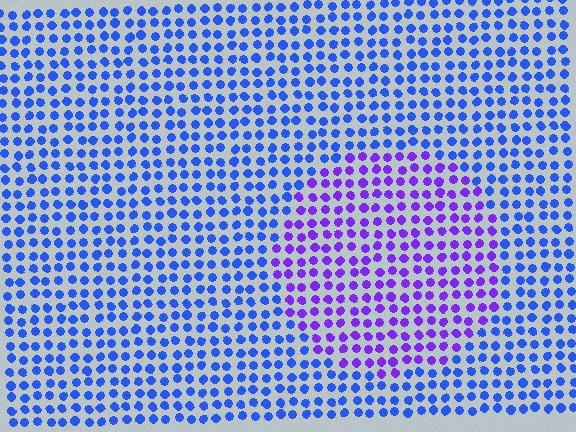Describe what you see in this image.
The image is filled with small blue elements in a uniform arrangement. A circle-shaped region is visible where the elements are tinted to a slightly different hue, forming a subtle color boundary.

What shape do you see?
I see a circle.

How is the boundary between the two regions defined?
The boundary is defined purely by a slight shift in hue (about 42 degrees). Spacing, size, and orientation are identical on both sides.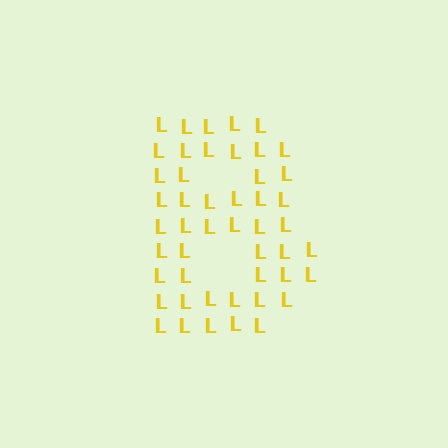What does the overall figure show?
The overall figure shows the letter B.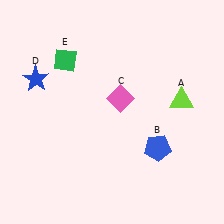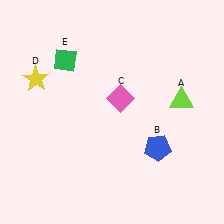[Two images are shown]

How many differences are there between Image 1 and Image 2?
There is 1 difference between the two images.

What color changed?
The star (D) changed from blue in Image 1 to yellow in Image 2.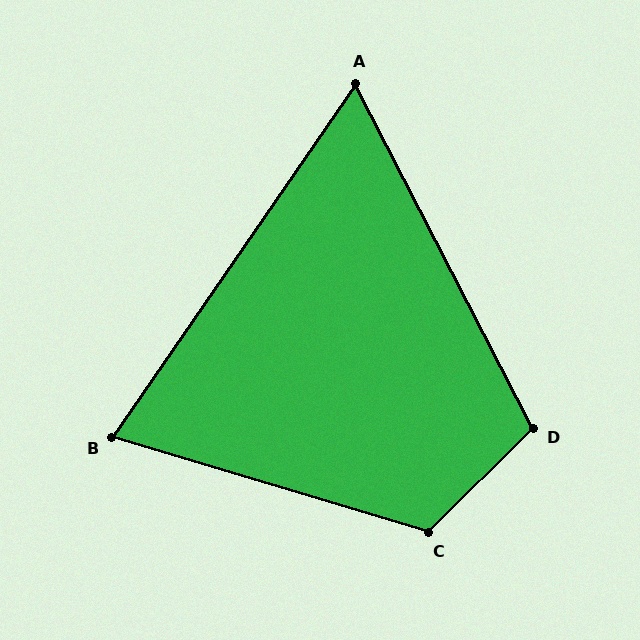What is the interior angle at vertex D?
Approximately 108 degrees (obtuse).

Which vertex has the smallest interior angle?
A, at approximately 62 degrees.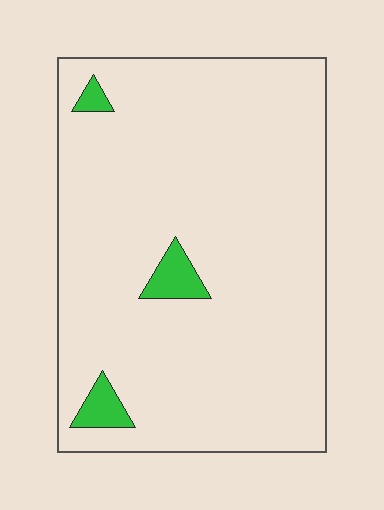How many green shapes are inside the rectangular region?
3.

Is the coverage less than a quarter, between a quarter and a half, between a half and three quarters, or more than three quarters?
Less than a quarter.